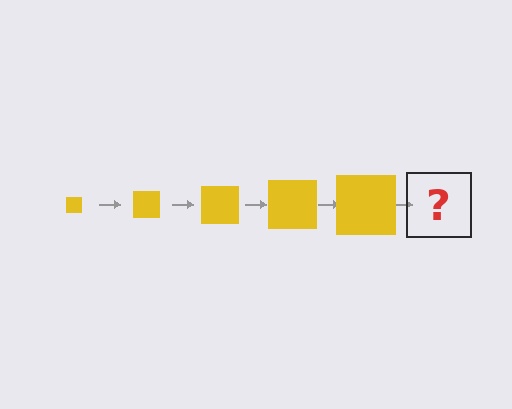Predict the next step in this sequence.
The next step is a yellow square, larger than the previous one.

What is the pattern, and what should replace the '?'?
The pattern is that the square gets progressively larger each step. The '?' should be a yellow square, larger than the previous one.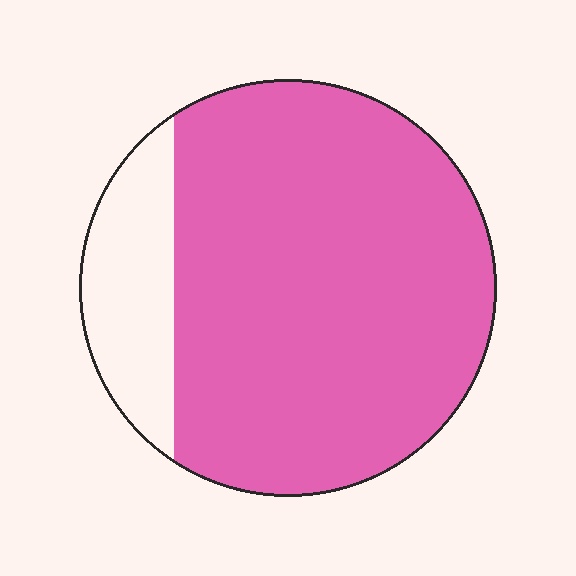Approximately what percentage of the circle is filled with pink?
Approximately 85%.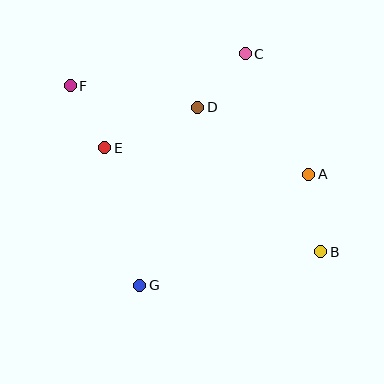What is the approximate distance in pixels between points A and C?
The distance between A and C is approximately 136 pixels.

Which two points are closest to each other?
Points E and F are closest to each other.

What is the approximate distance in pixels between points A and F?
The distance between A and F is approximately 254 pixels.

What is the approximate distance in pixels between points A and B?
The distance between A and B is approximately 78 pixels.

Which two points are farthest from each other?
Points B and F are farthest from each other.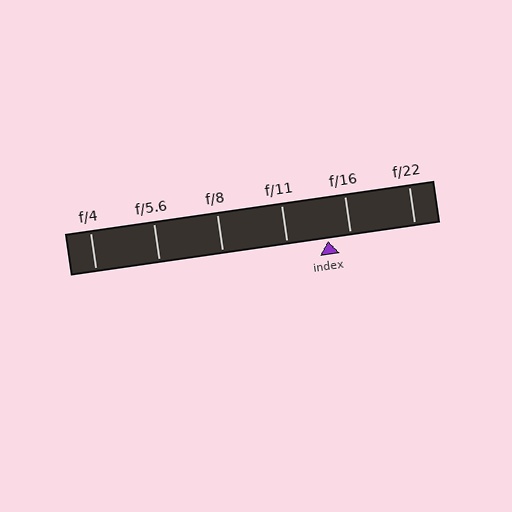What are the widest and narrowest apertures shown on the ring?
The widest aperture shown is f/4 and the narrowest is f/22.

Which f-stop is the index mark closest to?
The index mark is closest to f/16.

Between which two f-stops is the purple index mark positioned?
The index mark is between f/11 and f/16.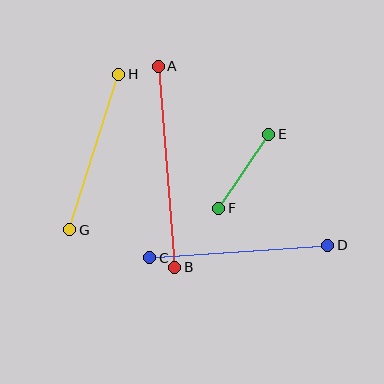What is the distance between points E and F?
The distance is approximately 90 pixels.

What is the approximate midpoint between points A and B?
The midpoint is at approximately (166, 167) pixels.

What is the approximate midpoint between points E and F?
The midpoint is at approximately (244, 171) pixels.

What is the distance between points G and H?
The distance is approximately 163 pixels.